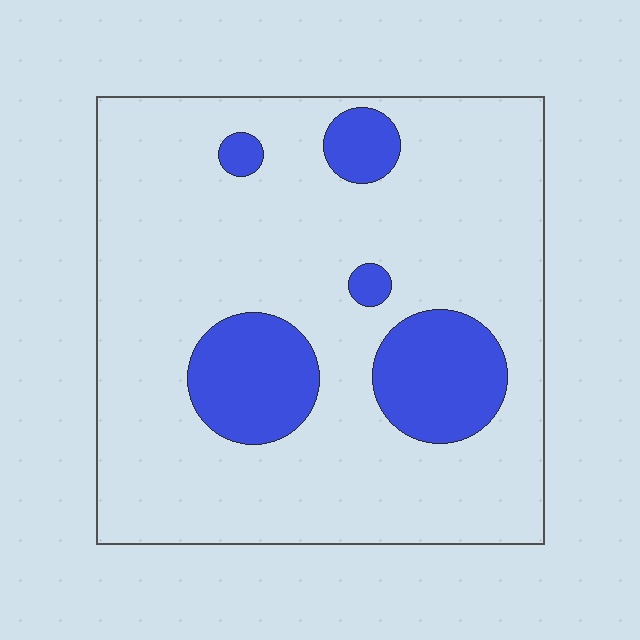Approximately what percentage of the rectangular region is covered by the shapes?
Approximately 20%.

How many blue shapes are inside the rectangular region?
5.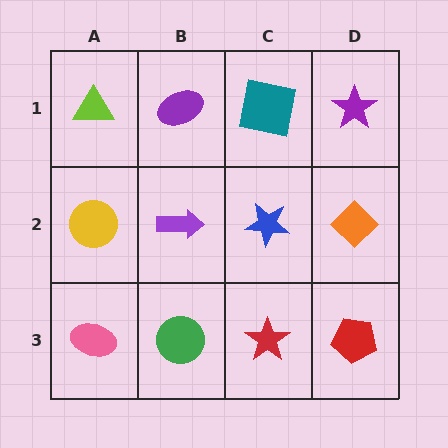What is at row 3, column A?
A pink ellipse.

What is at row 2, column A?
A yellow circle.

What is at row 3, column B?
A green circle.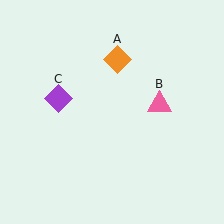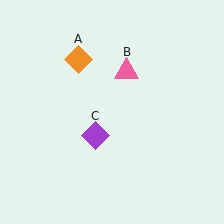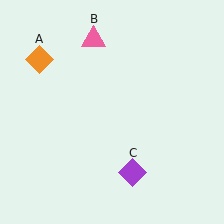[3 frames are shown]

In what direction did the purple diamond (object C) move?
The purple diamond (object C) moved down and to the right.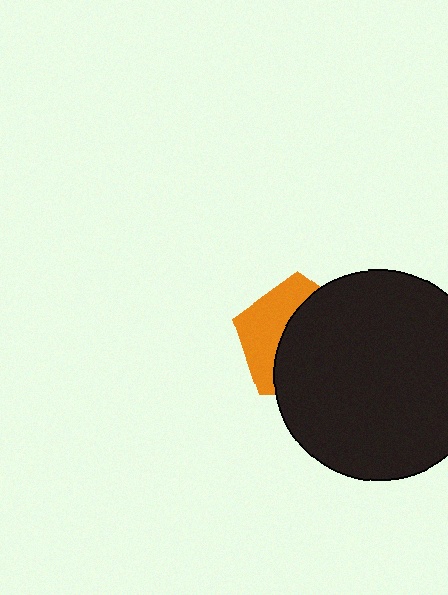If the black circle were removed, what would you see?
You would see the complete orange pentagon.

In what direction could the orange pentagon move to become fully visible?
The orange pentagon could move left. That would shift it out from behind the black circle entirely.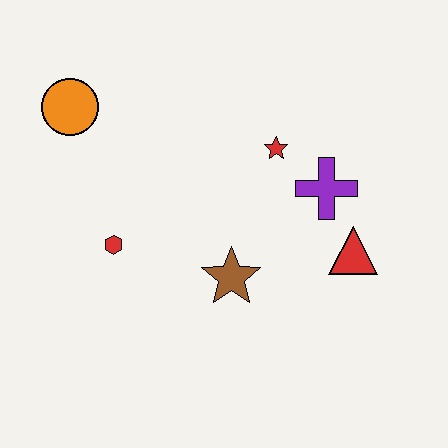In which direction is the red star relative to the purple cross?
The red star is to the left of the purple cross.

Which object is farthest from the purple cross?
The orange circle is farthest from the purple cross.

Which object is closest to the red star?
The purple cross is closest to the red star.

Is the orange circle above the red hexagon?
Yes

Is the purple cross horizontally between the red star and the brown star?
No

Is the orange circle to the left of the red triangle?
Yes